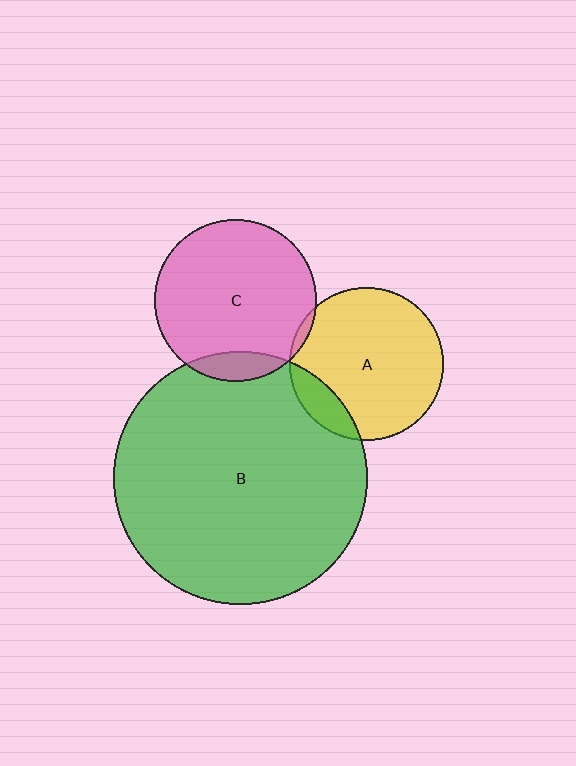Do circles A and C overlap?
Yes.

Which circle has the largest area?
Circle B (green).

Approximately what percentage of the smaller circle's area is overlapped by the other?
Approximately 5%.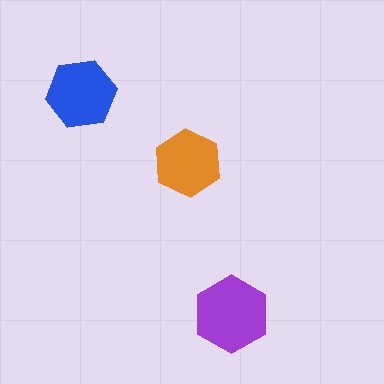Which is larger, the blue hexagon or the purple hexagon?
The purple one.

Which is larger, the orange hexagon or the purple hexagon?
The purple one.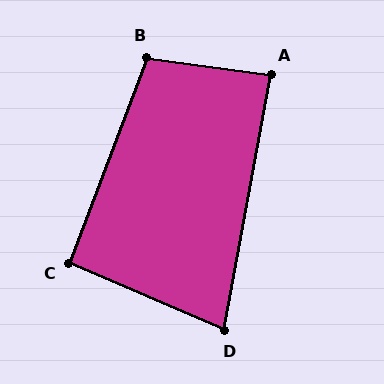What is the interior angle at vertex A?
Approximately 87 degrees (approximately right).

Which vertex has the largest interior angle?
B, at approximately 103 degrees.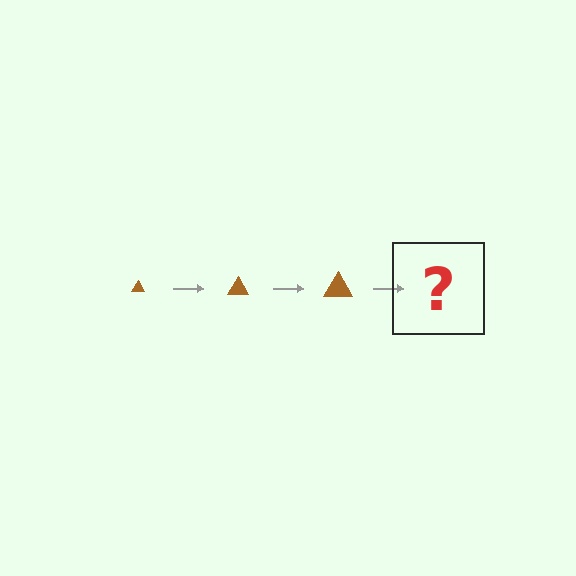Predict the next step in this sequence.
The next step is a brown triangle, larger than the previous one.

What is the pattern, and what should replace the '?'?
The pattern is that the triangle gets progressively larger each step. The '?' should be a brown triangle, larger than the previous one.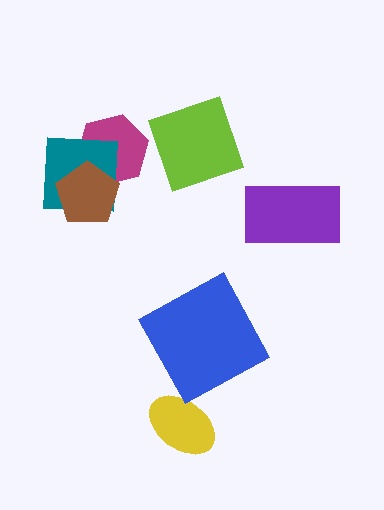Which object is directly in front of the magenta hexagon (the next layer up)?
The teal square is directly in front of the magenta hexagon.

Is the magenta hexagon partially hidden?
Yes, it is partially covered by another shape.